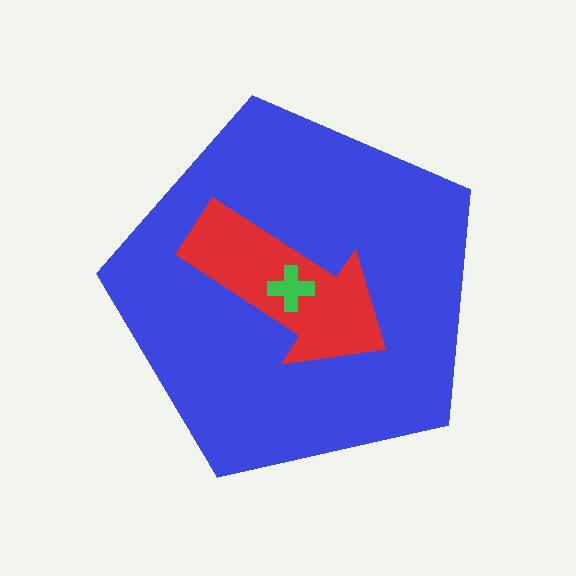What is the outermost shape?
The blue pentagon.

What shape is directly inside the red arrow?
The green cross.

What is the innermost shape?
The green cross.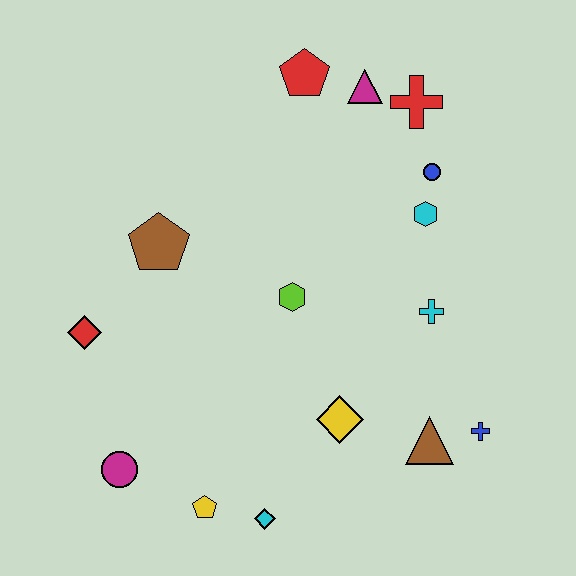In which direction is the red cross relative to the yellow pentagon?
The red cross is above the yellow pentagon.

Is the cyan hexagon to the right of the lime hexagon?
Yes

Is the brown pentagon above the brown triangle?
Yes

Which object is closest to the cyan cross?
The cyan hexagon is closest to the cyan cross.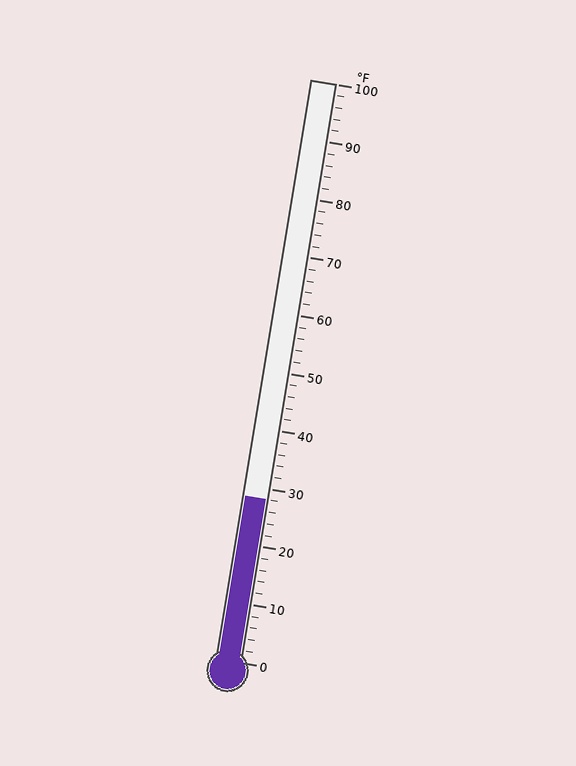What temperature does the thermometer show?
The thermometer shows approximately 28°F.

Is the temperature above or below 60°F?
The temperature is below 60°F.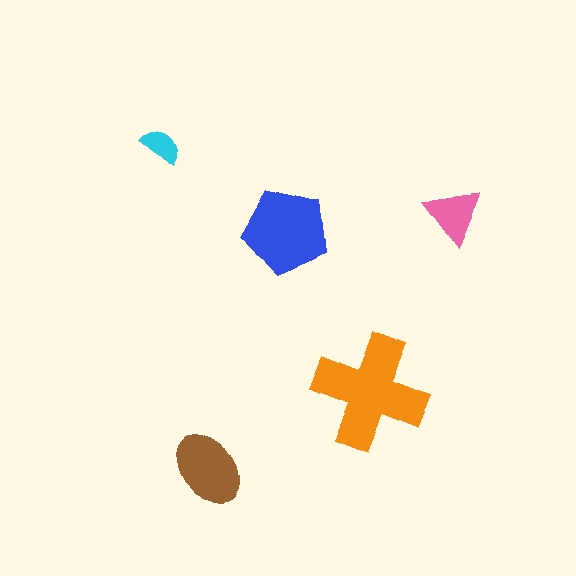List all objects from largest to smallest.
The orange cross, the blue pentagon, the brown ellipse, the pink triangle, the cyan semicircle.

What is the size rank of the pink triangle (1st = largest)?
4th.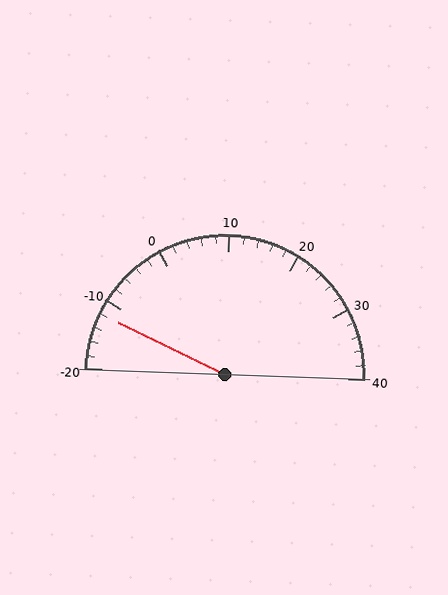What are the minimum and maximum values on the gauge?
The gauge ranges from -20 to 40.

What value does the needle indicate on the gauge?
The needle indicates approximately -12.